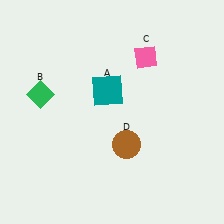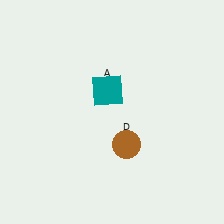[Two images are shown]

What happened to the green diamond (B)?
The green diamond (B) was removed in Image 2. It was in the top-left area of Image 1.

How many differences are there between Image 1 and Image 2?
There are 2 differences between the two images.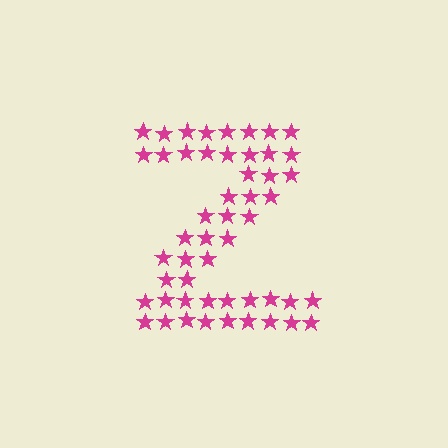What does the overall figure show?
The overall figure shows the letter Z.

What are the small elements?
The small elements are stars.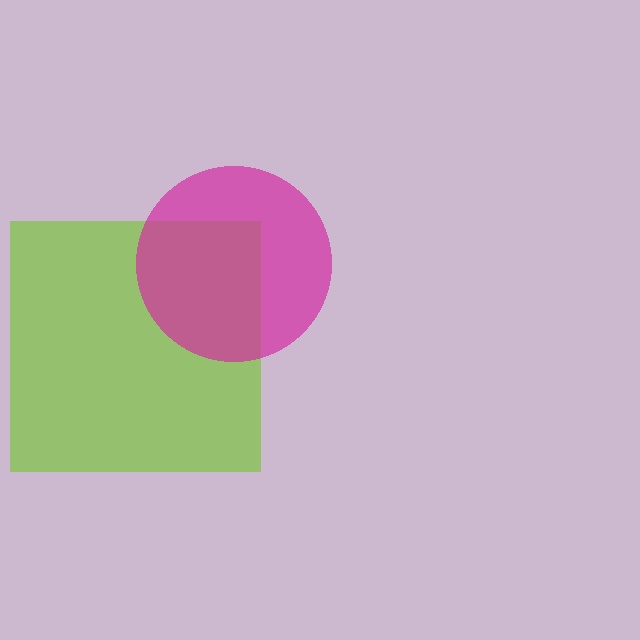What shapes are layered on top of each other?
The layered shapes are: a lime square, a magenta circle.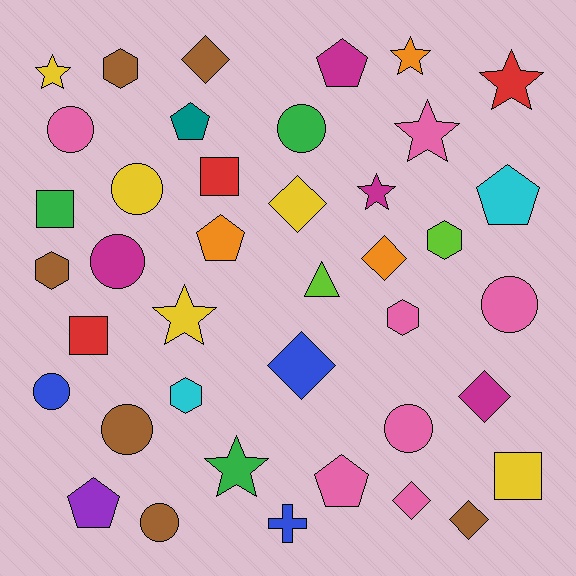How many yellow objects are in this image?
There are 5 yellow objects.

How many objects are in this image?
There are 40 objects.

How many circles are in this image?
There are 9 circles.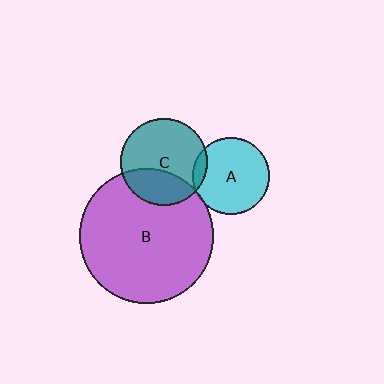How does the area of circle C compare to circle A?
Approximately 1.3 times.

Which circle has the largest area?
Circle B (purple).